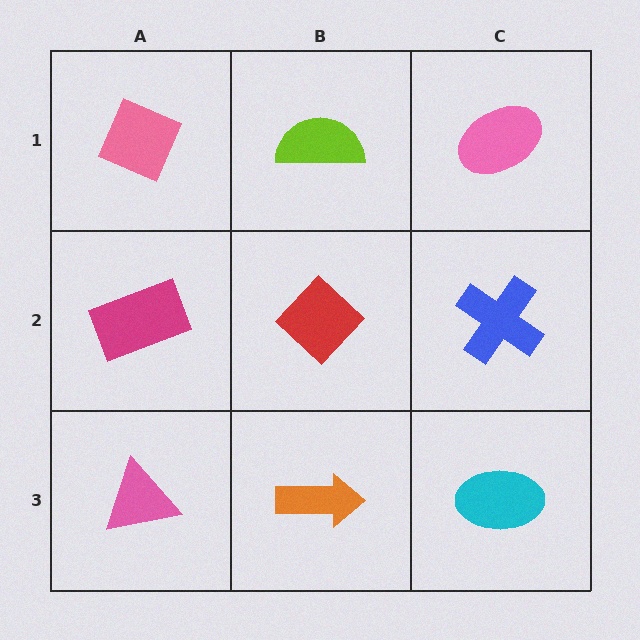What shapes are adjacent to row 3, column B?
A red diamond (row 2, column B), a pink triangle (row 3, column A), a cyan ellipse (row 3, column C).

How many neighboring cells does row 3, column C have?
2.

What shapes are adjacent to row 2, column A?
A pink diamond (row 1, column A), a pink triangle (row 3, column A), a red diamond (row 2, column B).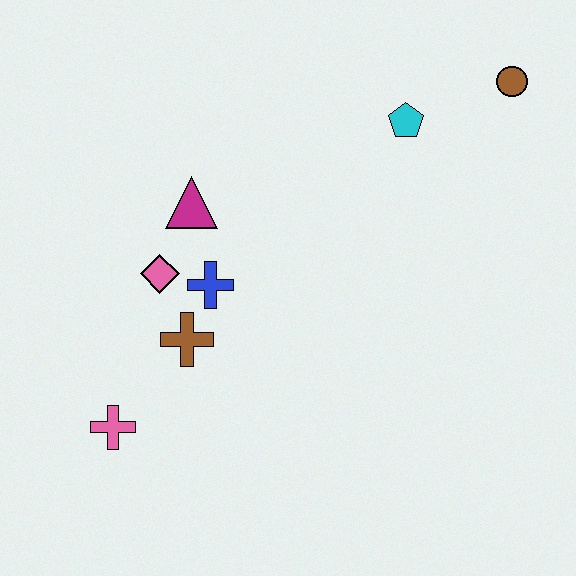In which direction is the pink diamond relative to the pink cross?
The pink diamond is above the pink cross.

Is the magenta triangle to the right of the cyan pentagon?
No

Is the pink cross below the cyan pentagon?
Yes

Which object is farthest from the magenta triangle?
The brown circle is farthest from the magenta triangle.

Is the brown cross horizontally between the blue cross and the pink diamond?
Yes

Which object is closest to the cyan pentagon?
The brown circle is closest to the cyan pentagon.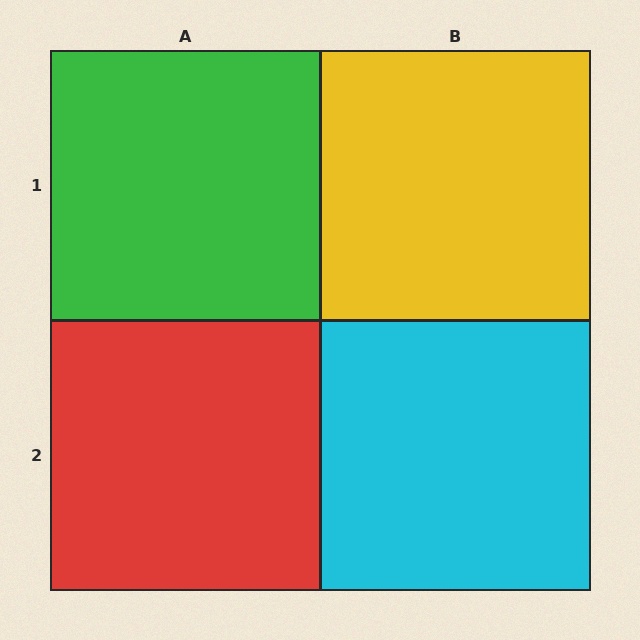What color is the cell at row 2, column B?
Cyan.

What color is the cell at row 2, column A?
Red.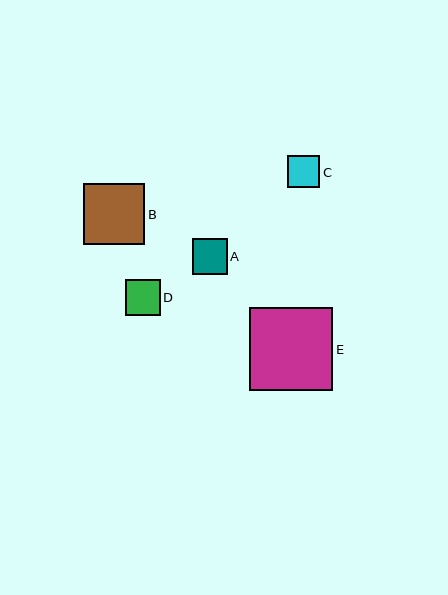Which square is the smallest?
Square C is the smallest with a size of approximately 32 pixels.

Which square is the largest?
Square E is the largest with a size of approximately 83 pixels.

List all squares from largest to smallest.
From largest to smallest: E, B, D, A, C.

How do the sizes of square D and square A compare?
Square D and square A are approximately the same size.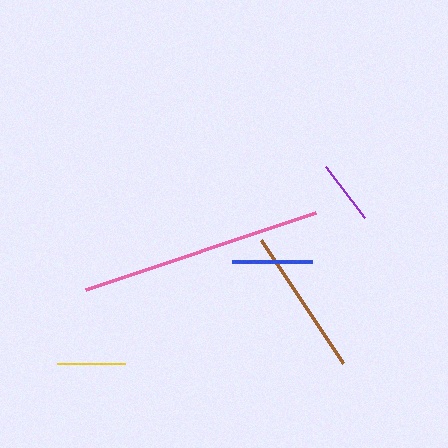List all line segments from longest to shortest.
From longest to shortest: pink, brown, blue, yellow, purple.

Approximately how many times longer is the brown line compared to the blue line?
The brown line is approximately 1.8 times the length of the blue line.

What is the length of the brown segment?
The brown segment is approximately 148 pixels long.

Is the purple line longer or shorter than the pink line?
The pink line is longer than the purple line.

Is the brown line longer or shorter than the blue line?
The brown line is longer than the blue line.